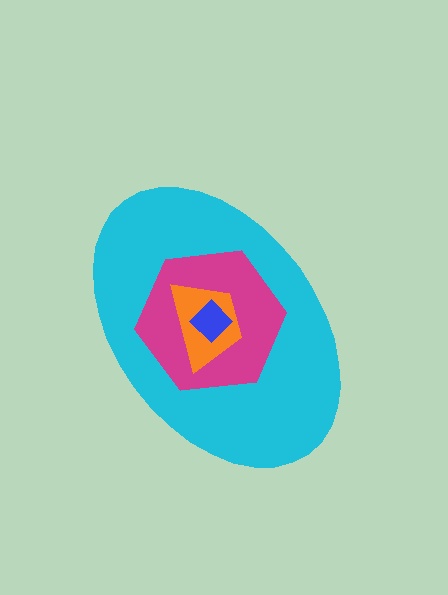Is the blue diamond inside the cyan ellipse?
Yes.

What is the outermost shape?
The cyan ellipse.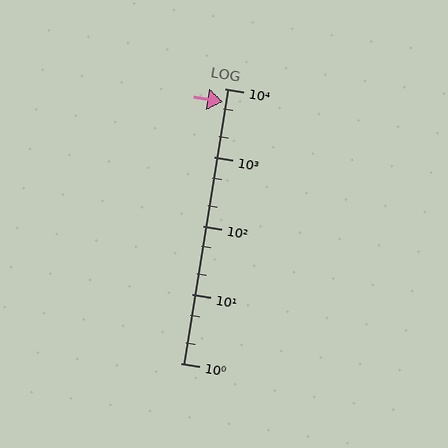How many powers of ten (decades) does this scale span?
The scale spans 4 decades, from 1 to 10000.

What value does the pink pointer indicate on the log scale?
The pointer indicates approximately 6500.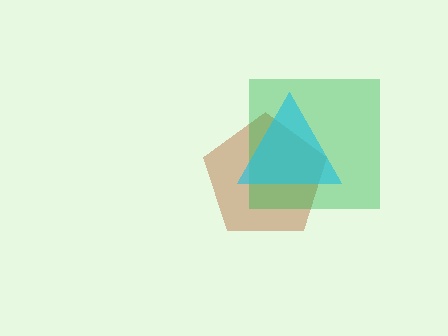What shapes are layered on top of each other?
The layered shapes are: a brown pentagon, a green square, a cyan triangle.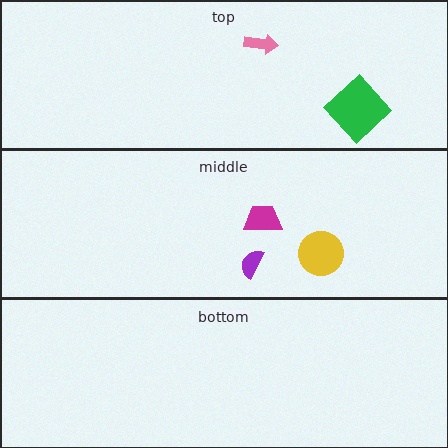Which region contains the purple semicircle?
The middle region.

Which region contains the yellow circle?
The middle region.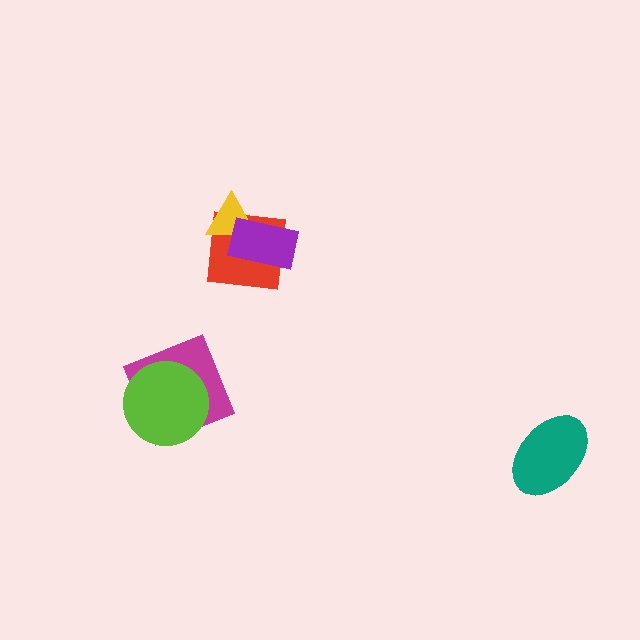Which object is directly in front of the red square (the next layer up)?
The yellow triangle is directly in front of the red square.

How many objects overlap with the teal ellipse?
0 objects overlap with the teal ellipse.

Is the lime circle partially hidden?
No, no other shape covers it.